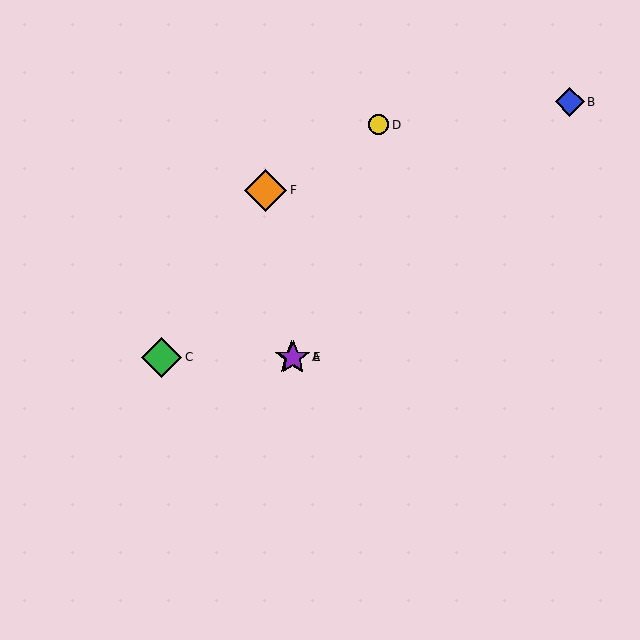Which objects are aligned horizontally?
Objects A, C, E are aligned horizontally.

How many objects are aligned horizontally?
3 objects (A, C, E) are aligned horizontally.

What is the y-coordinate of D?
Object D is at y≈125.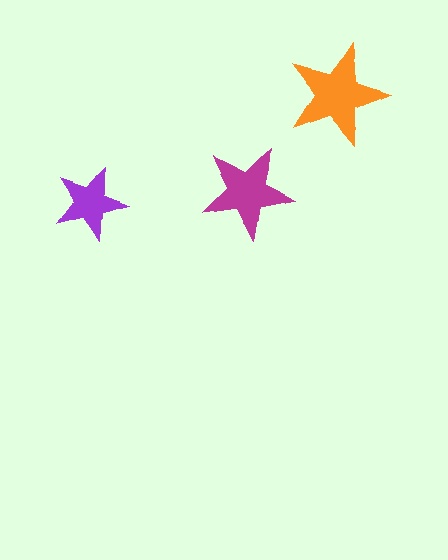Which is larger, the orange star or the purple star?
The orange one.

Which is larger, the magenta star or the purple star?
The magenta one.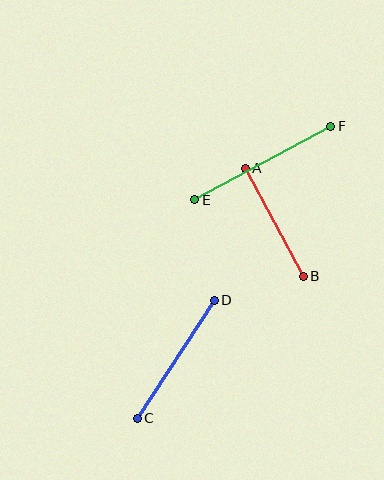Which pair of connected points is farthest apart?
Points E and F are farthest apart.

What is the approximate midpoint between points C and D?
The midpoint is at approximately (176, 359) pixels.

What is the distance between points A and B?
The distance is approximately 123 pixels.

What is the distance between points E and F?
The distance is approximately 154 pixels.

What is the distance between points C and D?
The distance is approximately 141 pixels.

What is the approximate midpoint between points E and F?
The midpoint is at approximately (263, 163) pixels.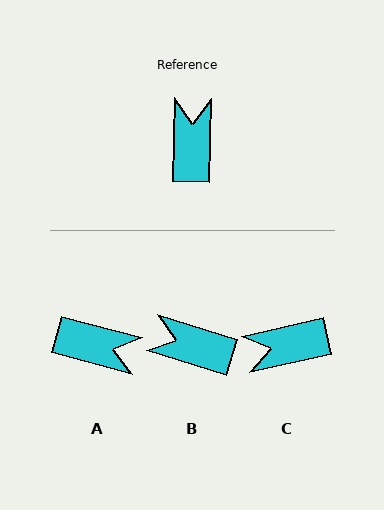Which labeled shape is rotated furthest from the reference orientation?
C, about 104 degrees away.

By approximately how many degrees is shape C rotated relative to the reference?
Approximately 104 degrees counter-clockwise.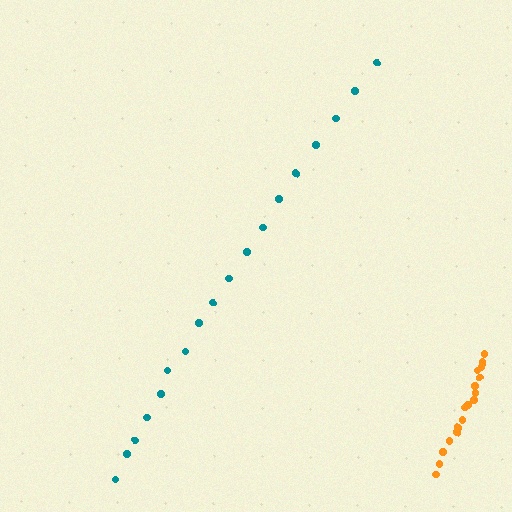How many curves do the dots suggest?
There are 2 distinct paths.